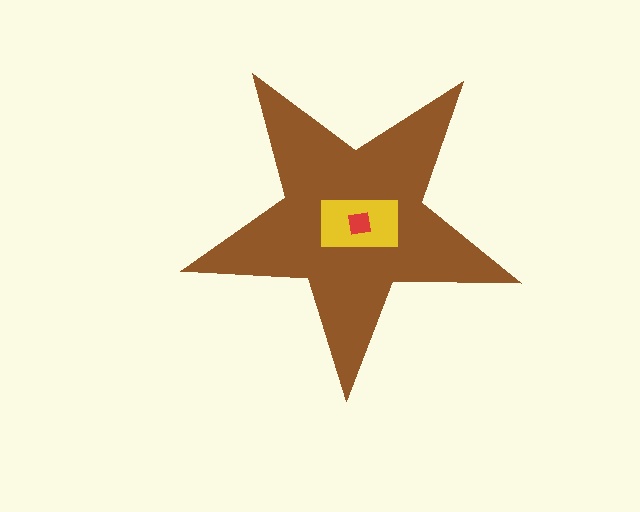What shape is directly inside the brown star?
The yellow rectangle.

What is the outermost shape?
The brown star.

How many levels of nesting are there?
3.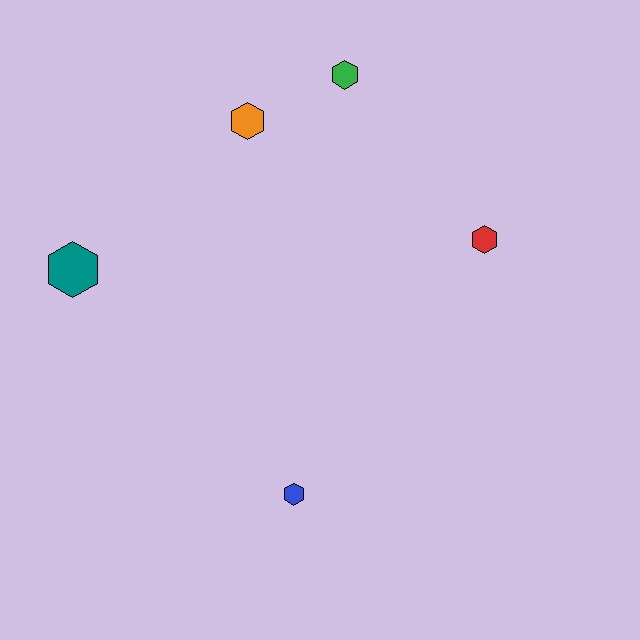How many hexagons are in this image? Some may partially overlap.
There are 5 hexagons.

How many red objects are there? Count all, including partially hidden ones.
There is 1 red object.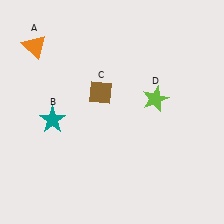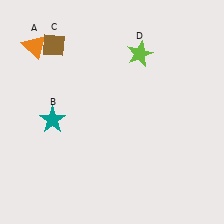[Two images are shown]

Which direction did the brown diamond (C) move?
The brown diamond (C) moved up.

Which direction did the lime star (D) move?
The lime star (D) moved up.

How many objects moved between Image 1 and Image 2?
2 objects moved between the two images.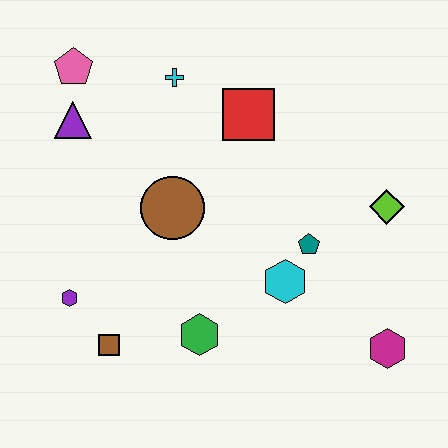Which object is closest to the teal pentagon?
The cyan hexagon is closest to the teal pentagon.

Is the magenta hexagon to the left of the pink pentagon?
No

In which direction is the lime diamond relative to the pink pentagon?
The lime diamond is to the right of the pink pentagon.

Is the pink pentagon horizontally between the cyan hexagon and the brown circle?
No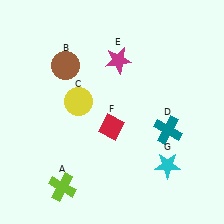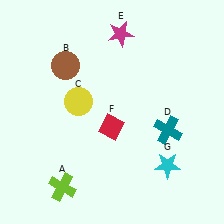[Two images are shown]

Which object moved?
The magenta star (E) moved up.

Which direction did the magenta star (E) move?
The magenta star (E) moved up.